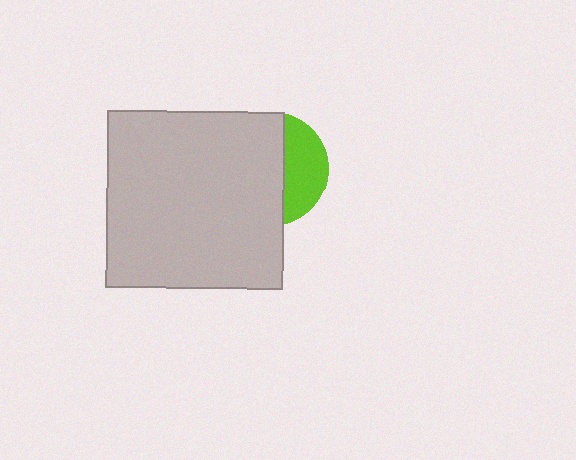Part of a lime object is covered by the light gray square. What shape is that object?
It is a circle.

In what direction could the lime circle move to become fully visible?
The lime circle could move right. That would shift it out from behind the light gray square entirely.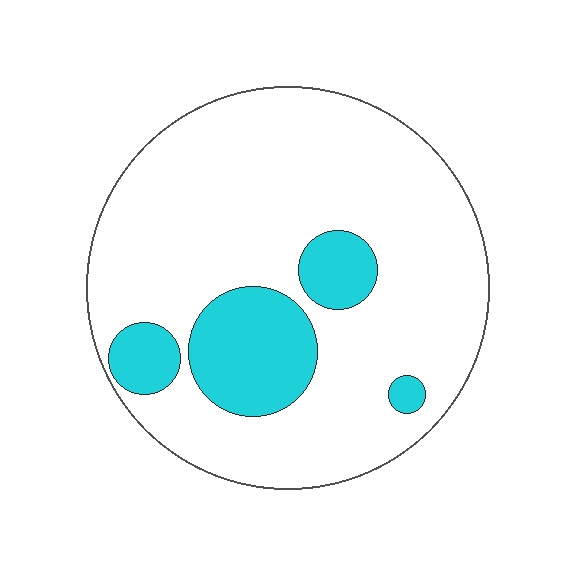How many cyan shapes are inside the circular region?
4.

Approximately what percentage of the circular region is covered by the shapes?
Approximately 20%.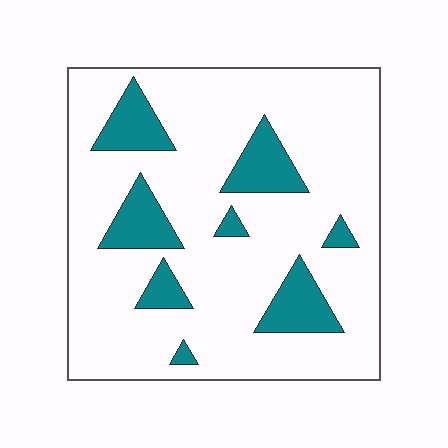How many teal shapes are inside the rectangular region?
8.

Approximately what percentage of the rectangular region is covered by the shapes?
Approximately 20%.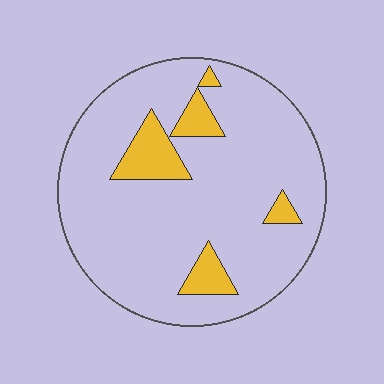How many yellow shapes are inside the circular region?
5.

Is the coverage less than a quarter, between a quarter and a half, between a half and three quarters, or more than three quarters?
Less than a quarter.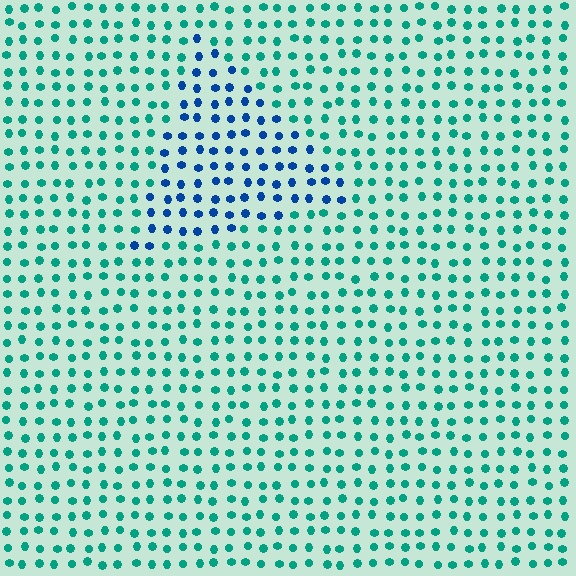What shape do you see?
I see a triangle.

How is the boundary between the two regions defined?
The boundary is defined purely by a slight shift in hue (about 48 degrees). Spacing, size, and orientation are identical on both sides.